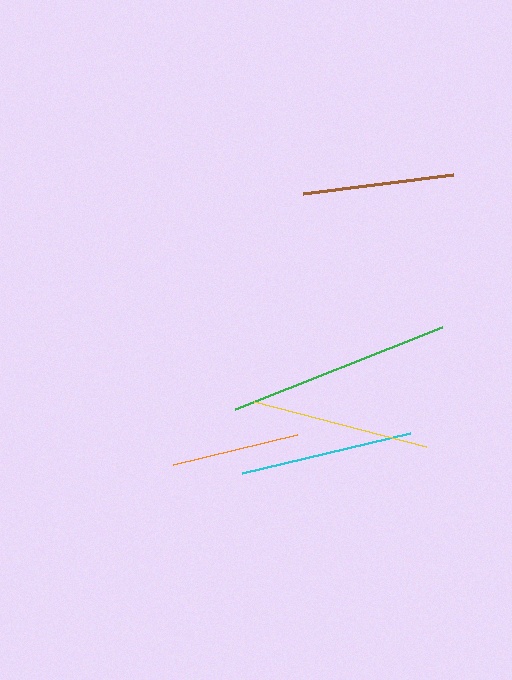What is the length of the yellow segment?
The yellow segment is approximately 178 pixels long.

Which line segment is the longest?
The green line is the longest at approximately 222 pixels.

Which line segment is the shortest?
The orange line is the shortest at approximately 127 pixels.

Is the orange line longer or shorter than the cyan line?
The cyan line is longer than the orange line.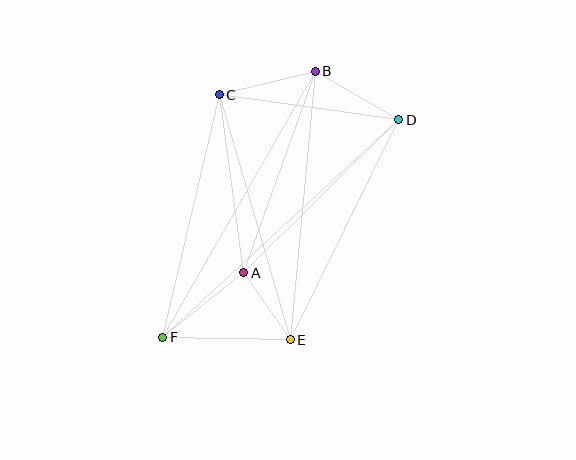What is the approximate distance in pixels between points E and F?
The distance between E and F is approximately 127 pixels.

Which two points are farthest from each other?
Points D and F are farthest from each other.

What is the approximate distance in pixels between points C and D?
The distance between C and D is approximately 181 pixels.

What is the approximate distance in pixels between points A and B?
The distance between A and B is approximately 214 pixels.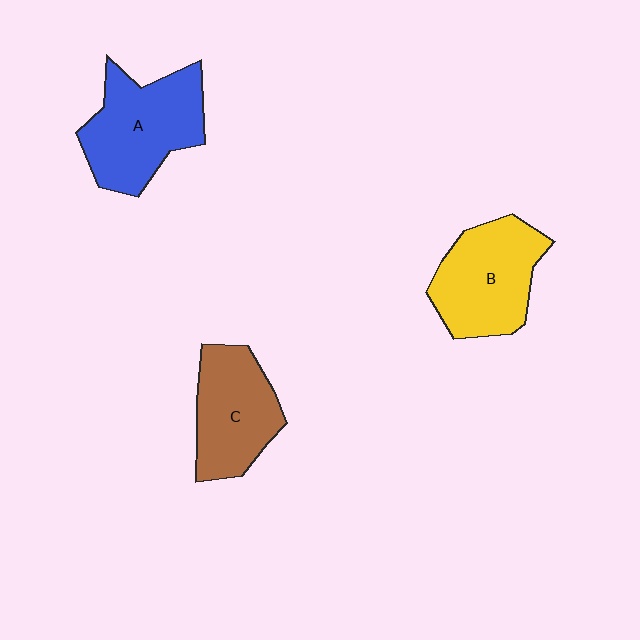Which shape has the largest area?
Shape A (blue).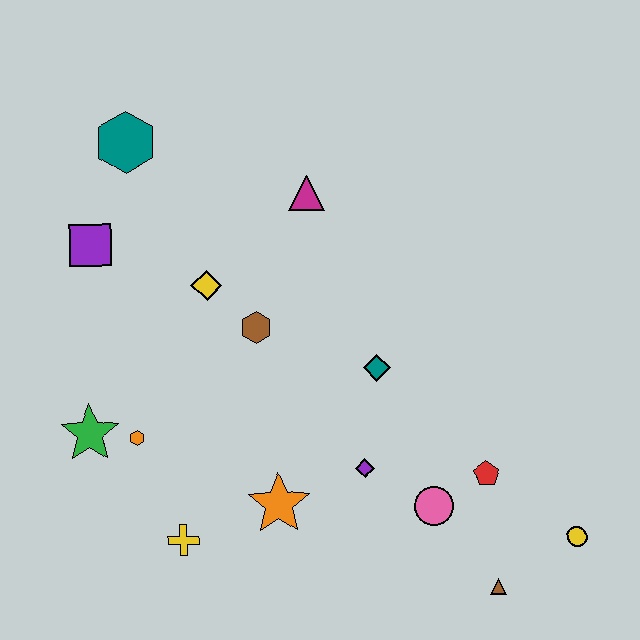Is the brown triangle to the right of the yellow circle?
No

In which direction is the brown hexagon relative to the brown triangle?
The brown hexagon is above the brown triangle.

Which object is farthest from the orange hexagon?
The yellow circle is farthest from the orange hexagon.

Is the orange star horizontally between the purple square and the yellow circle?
Yes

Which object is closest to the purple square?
The teal hexagon is closest to the purple square.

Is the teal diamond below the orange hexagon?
No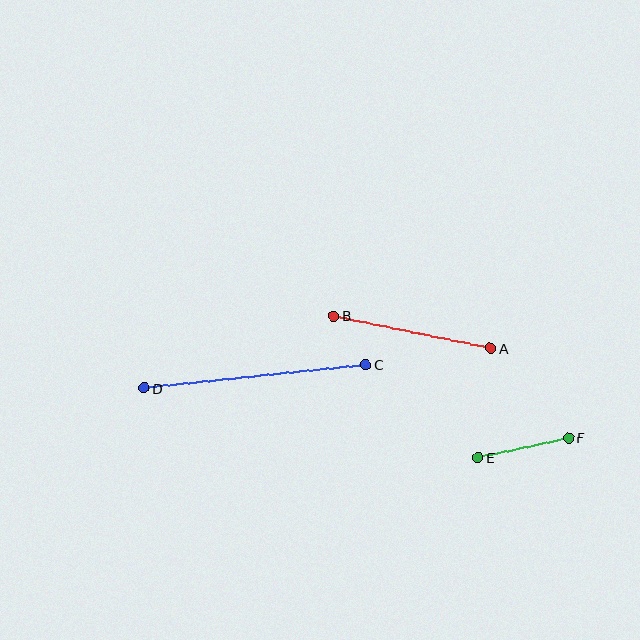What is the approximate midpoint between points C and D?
The midpoint is at approximately (255, 376) pixels.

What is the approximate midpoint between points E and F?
The midpoint is at approximately (523, 447) pixels.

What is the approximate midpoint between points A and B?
The midpoint is at approximately (412, 332) pixels.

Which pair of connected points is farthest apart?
Points C and D are farthest apart.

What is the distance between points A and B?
The distance is approximately 160 pixels.